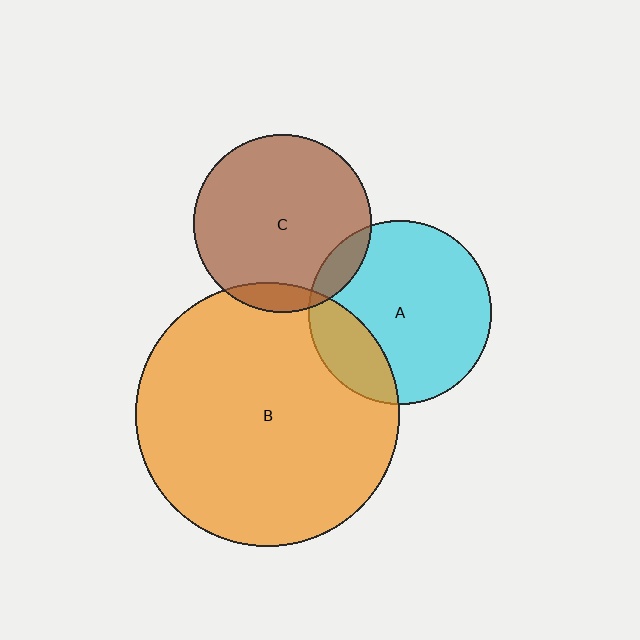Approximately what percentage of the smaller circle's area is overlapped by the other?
Approximately 20%.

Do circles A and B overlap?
Yes.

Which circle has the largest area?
Circle B (orange).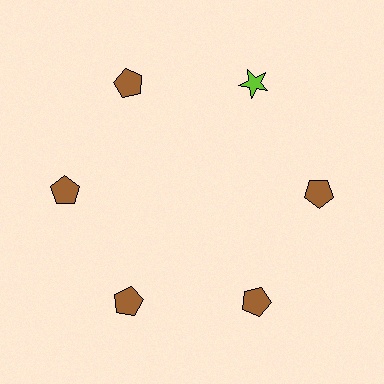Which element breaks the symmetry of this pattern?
The lime star at roughly the 1 o'clock position breaks the symmetry. All other shapes are brown pentagons.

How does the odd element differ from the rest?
It differs in both color (lime instead of brown) and shape (star instead of pentagon).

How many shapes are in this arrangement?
There are 6 shapes arranged in a ring pattern.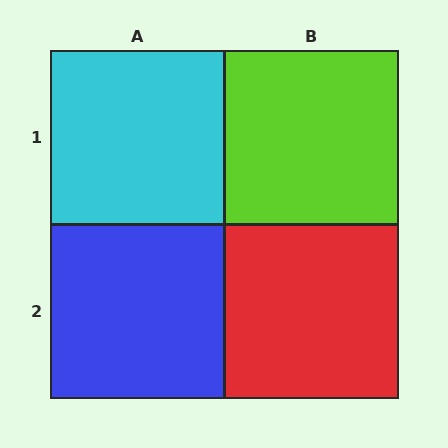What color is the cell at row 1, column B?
Lime.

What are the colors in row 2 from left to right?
Blue, red.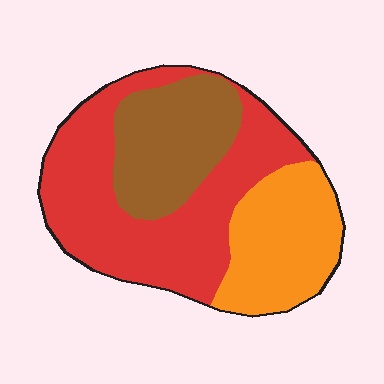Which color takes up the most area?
Red, at roughly 50%.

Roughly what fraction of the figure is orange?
Orange covers 26% of the figure.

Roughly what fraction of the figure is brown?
Brown covers around 25% of the figure.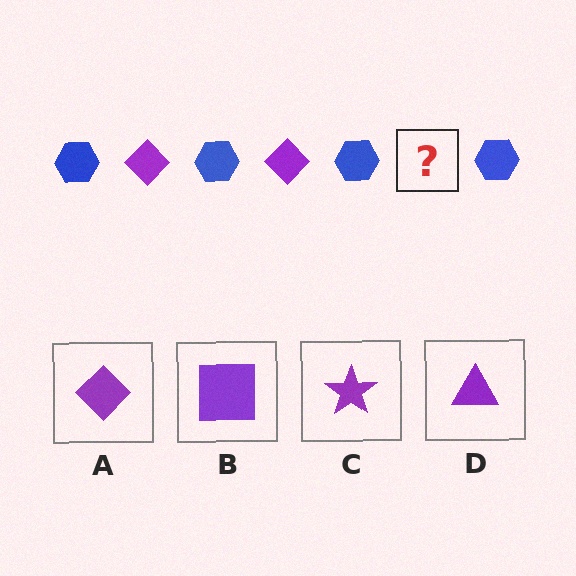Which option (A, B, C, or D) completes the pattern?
A.